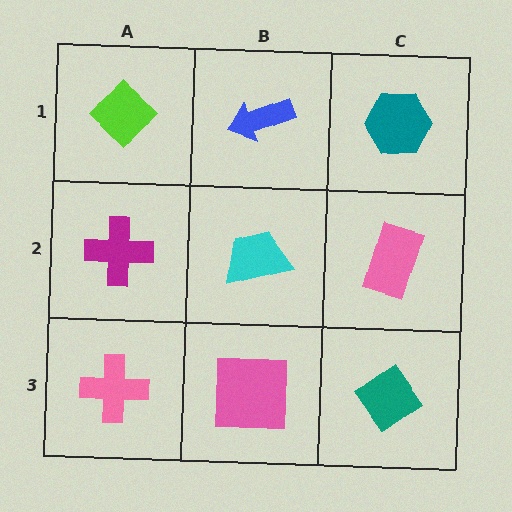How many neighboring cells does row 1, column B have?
3.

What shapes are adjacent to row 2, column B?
A blue arrow (row 1, column B), a pink square (row 3, column B), a magenta cross (row 2, column A), a pink rectangle (row 2, column C).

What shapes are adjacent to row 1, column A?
A magenta cross (row 2, column A), a blue arrow (row 1, column B).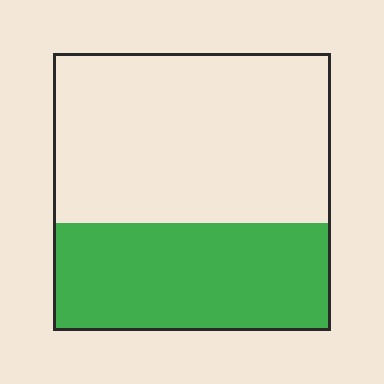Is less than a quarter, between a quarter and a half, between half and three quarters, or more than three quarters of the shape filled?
Between a quarter and a half.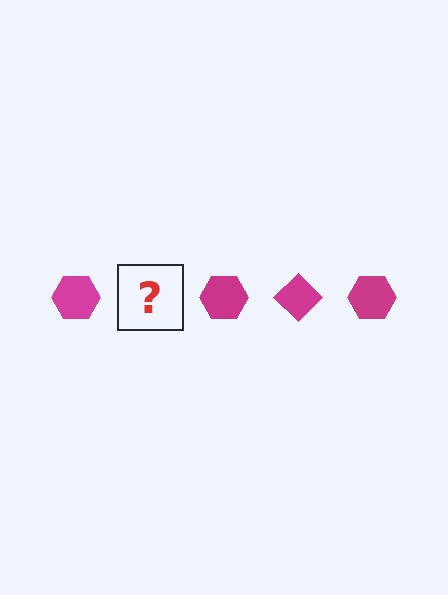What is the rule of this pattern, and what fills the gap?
The rule is that the pattern cycles through hexagon, diamond shapes in magenta. The gap should be filled with a magenta diamond.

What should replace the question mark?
The question mark should be replaced with a magenta diamond.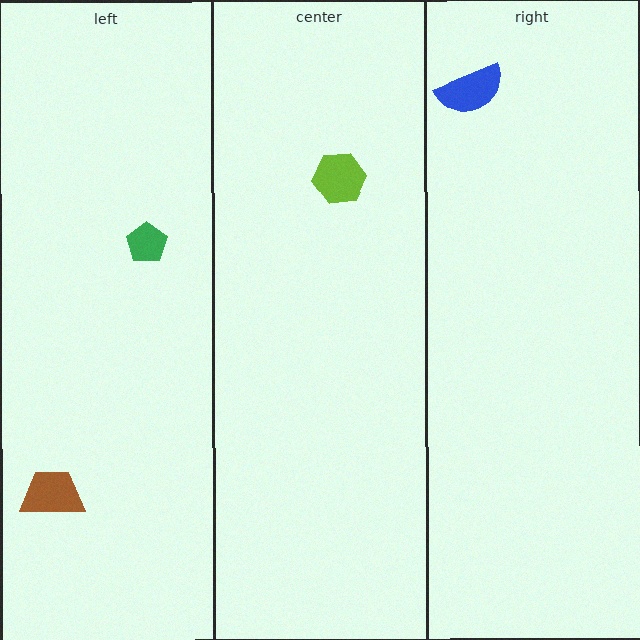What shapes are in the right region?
The blue semicircle.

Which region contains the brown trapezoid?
The left region.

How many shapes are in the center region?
1.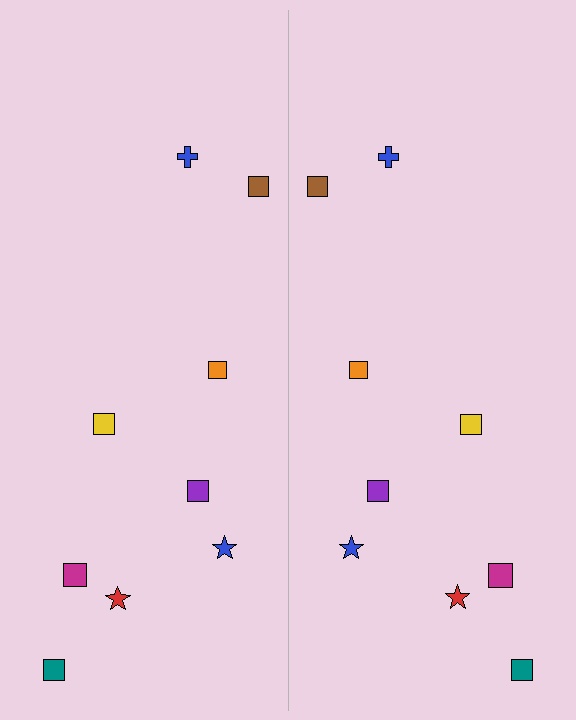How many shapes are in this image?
There are 18 shapes in this image.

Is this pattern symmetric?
Yes, this pattern has bilateral (reflection) symmetry.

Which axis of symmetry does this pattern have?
The pattern has a vertical axis of symmetry running through the center of the image.